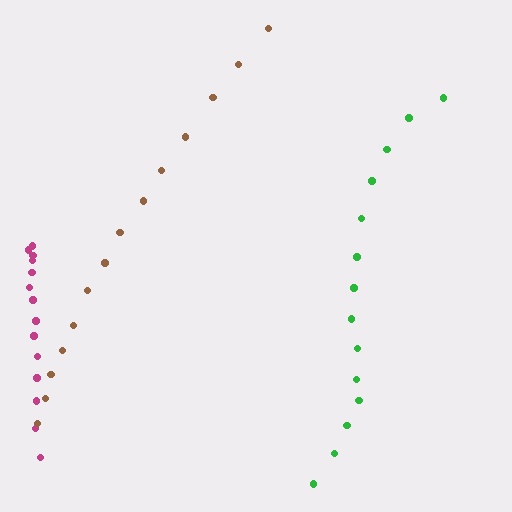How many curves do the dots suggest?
There are 3 distinct paths.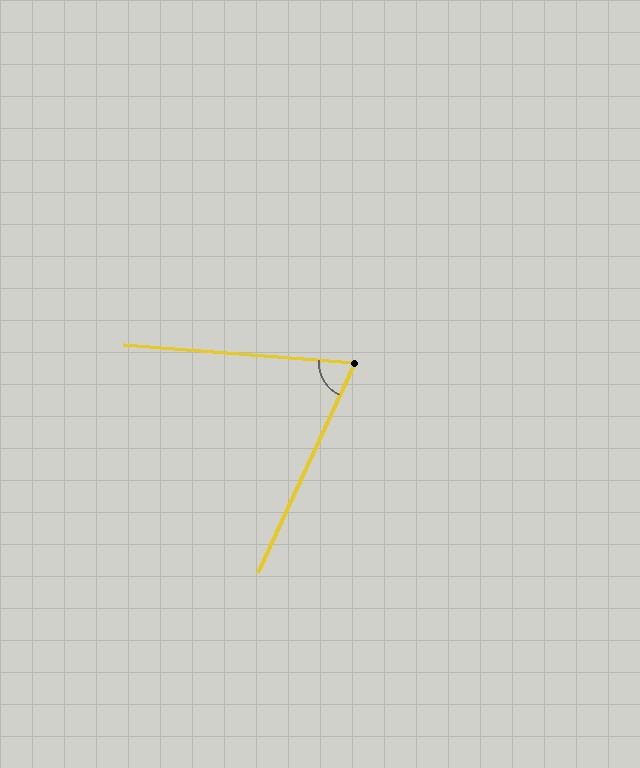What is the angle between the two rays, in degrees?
Approximately 70 degrees.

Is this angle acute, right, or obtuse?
It is acute.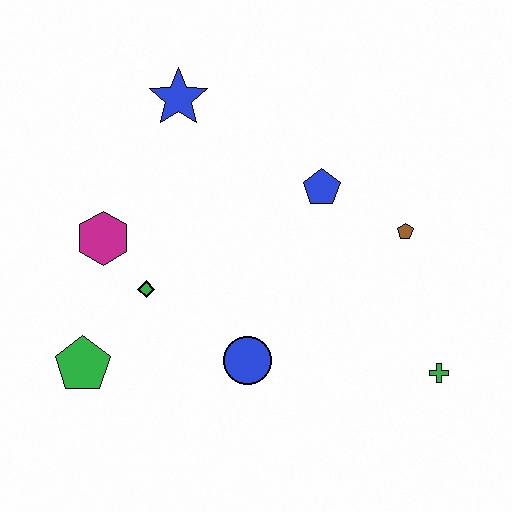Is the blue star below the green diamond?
No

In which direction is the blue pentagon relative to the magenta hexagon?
The blue pentagon is to the right of the magenta hexagon.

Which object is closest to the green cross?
The brown pentagon is closest to the green cross.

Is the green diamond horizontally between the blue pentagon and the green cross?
No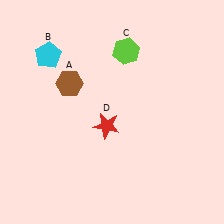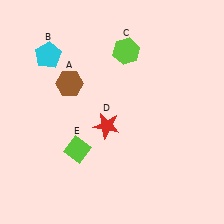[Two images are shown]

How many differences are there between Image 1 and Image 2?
There is 1 difference between the two images.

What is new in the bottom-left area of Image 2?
A lime diamond (E) was added in the bottom-left area of Image 2.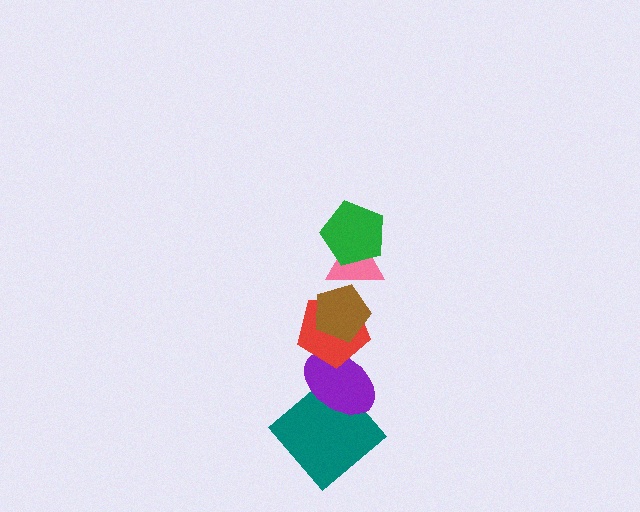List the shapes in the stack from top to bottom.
From top to bottom: the green pentagon, the pink triangle, the brown pentagon, the red pentagon, the purple ellipse, the teal diamond.